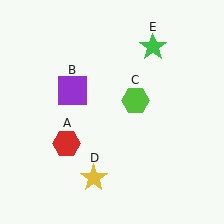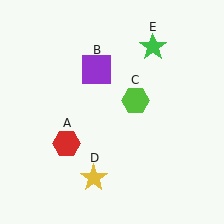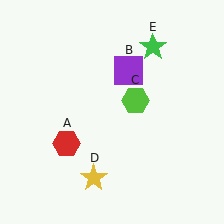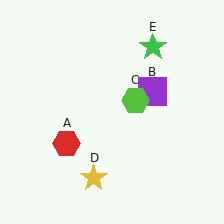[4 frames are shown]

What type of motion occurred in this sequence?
The purple square (object B) rotated clockwise around the center of the scene.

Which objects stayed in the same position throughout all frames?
Red hexagon (object A) and lime hexagon (object C) and yellow star (object D) and green star (object E) remained stationary.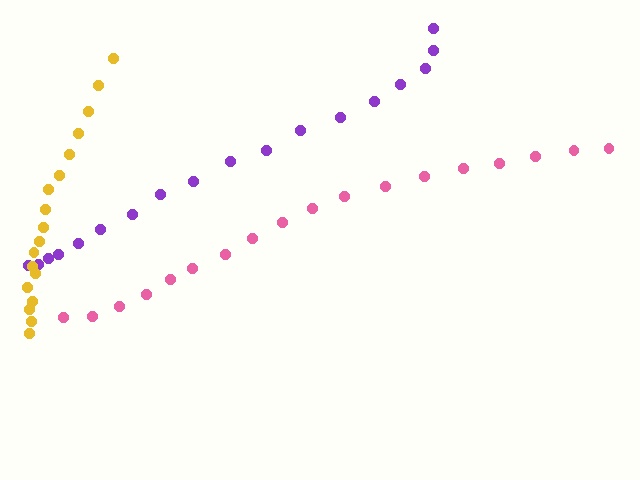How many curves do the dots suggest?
There are 3 distinct paths.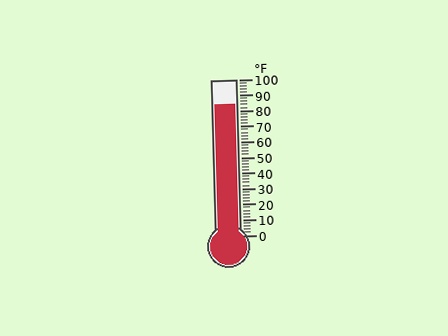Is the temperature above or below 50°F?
The temperature is above 50°F.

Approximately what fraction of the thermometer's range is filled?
The thermometer is filled to approximately 85% of its range.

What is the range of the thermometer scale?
The thermometer scale ranges from 0°F to 100°F.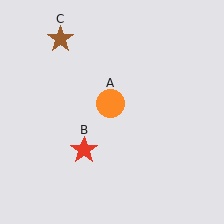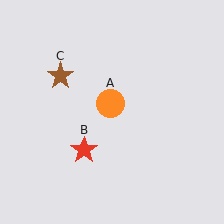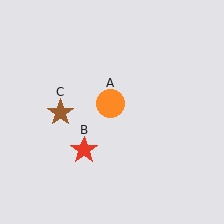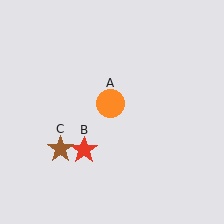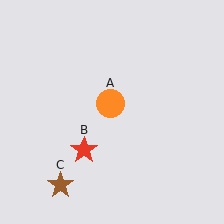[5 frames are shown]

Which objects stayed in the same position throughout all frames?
Orange circle (object A) and red star (object B) remained stationary.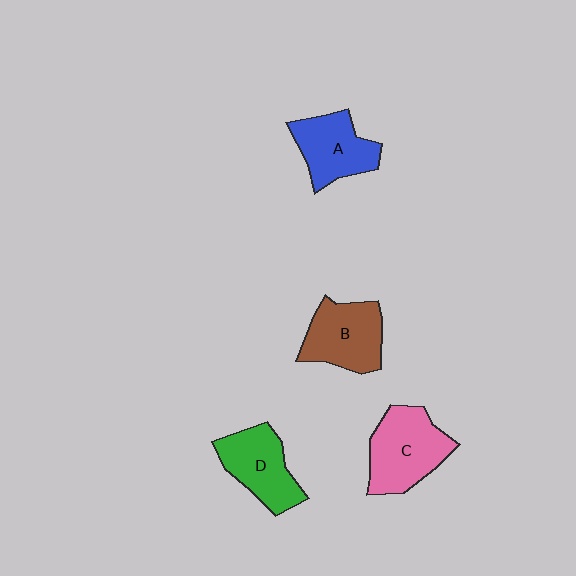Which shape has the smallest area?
Shape A (blue).